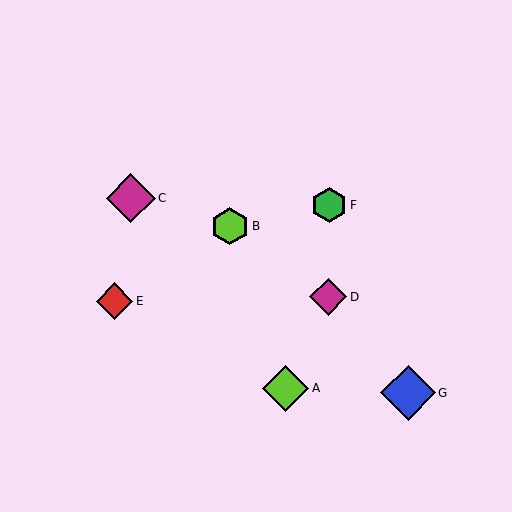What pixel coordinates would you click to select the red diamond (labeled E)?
Click at (114, 301) to select the red diamond E.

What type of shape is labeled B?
Shape B is a lime hexagon.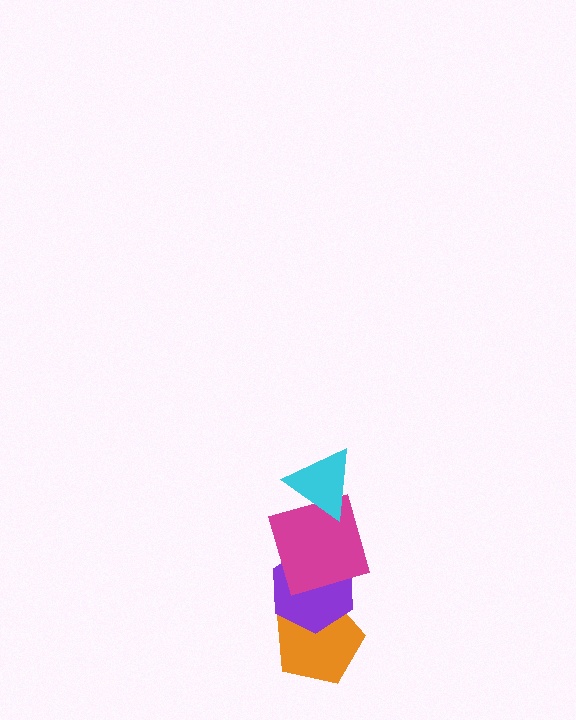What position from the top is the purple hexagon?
The purple hexagon is 3rd from the top.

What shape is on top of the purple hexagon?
The magenta square is on top of the purple hexagon.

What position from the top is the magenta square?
The magenta square is 2nd from the top.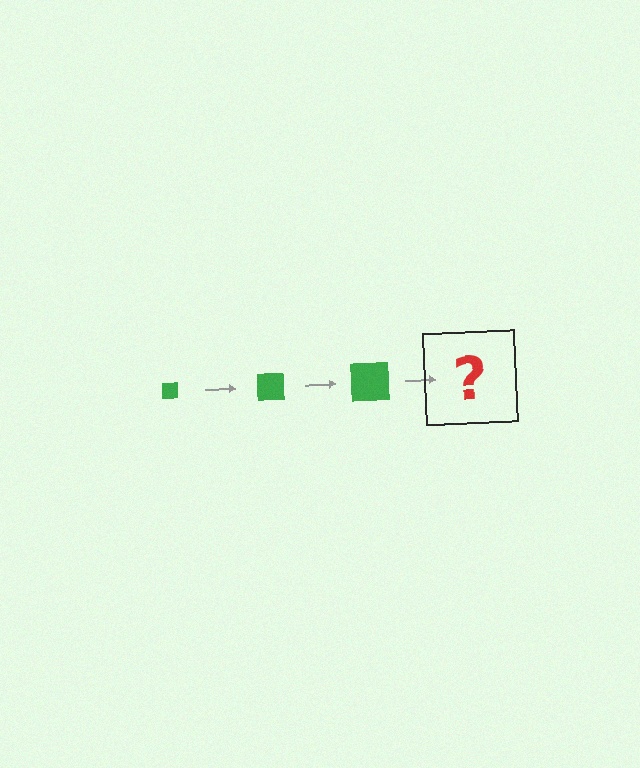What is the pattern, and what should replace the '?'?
The pattern is that the square gets progressively larger each step. The '?' should be a green square, larger than the previous one.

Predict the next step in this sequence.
The next step is a green square, larger than the previous one.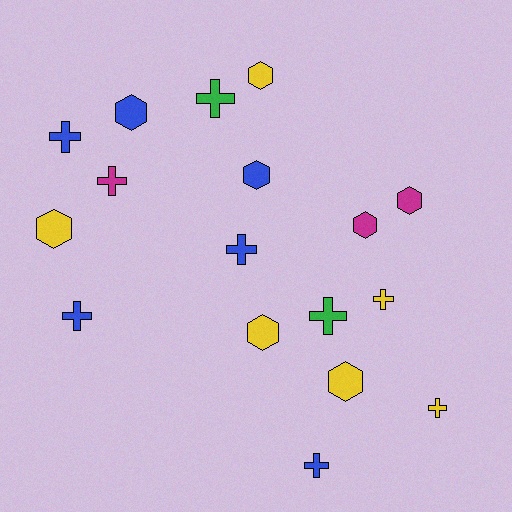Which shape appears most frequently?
Cross, with 9 objects.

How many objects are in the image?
There are 17 objects.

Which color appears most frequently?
Blue, with 6 objects.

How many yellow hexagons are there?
There are 4 yellow hexagons.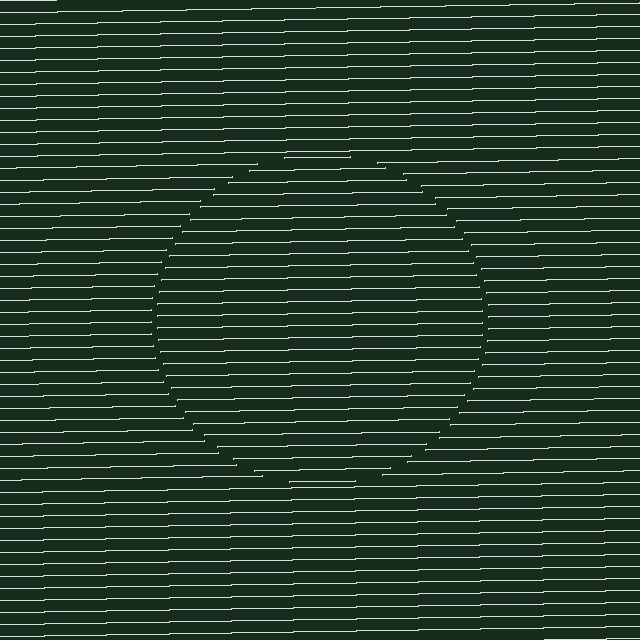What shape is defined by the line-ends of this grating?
An illusory circle. The interior of the shape contains the same grating, shifted by half a period — the contour is defined by the phase discontinuity where line-ends from the inner and outer gratings abut.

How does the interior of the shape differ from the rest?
The interior of the shape contains the same grating, shifted by half a period — the contour is defined by the phase discontinuity where line-ends from the inner and outer gratings abut.